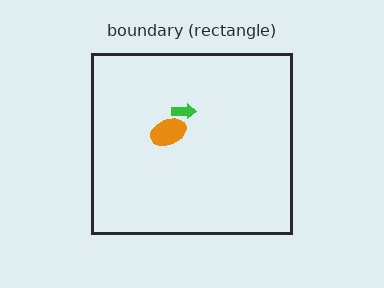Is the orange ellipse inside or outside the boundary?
Inside.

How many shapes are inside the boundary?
2 inside, 0 outside.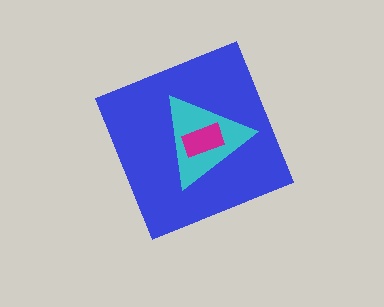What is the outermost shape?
The blue diamond.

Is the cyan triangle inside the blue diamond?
Yes.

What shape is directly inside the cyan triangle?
The magenta rectangle.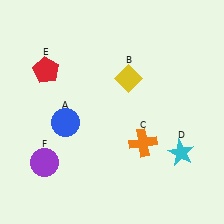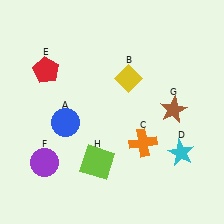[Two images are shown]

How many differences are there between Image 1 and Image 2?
There are 2 differences between the two images.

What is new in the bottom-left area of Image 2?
A lime square (H) was added in the bottom-left area of Image 2.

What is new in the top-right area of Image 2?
A brown star (G) was added in the top-right area of Image 2.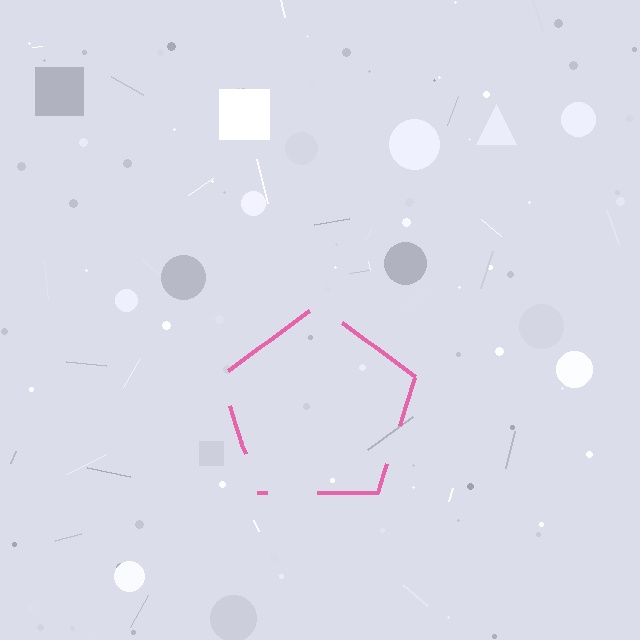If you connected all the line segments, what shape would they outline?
They would outline a pentagon.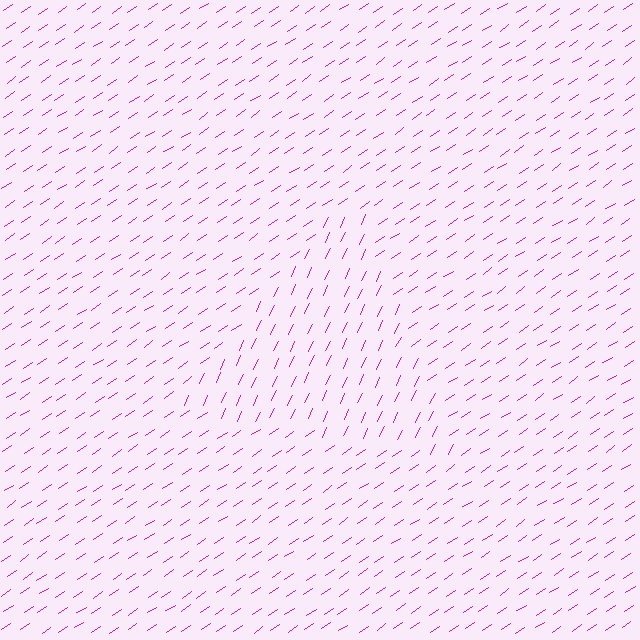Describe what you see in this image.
The image is filled with small magenta line segments. A triangle region in the image has lines oriented differently from the surrounding lines, creating a visible texture boundary.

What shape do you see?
I see a triangle.